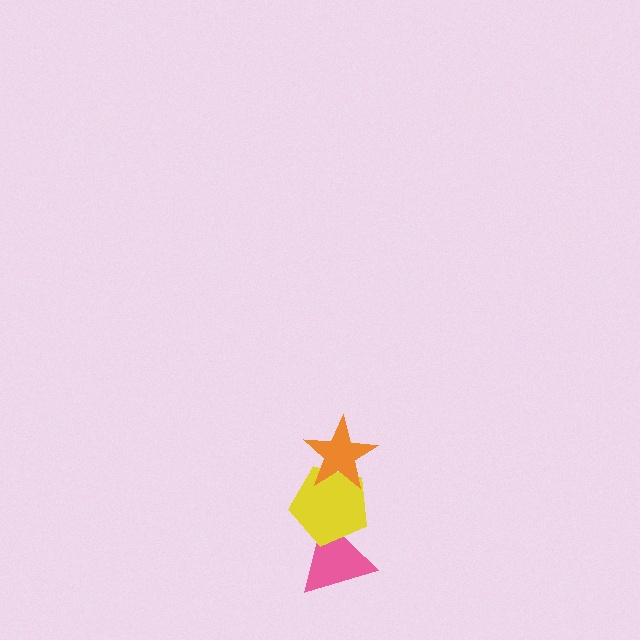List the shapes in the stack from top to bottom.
From top to bottom: the orange star, the yellow pentagon, the pink triangle.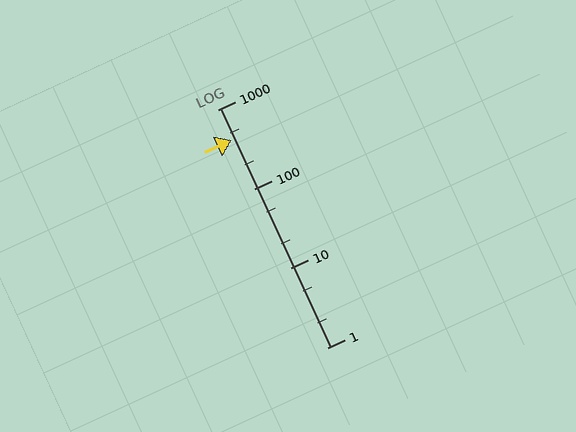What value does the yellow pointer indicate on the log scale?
The pointer indicates approximately 410.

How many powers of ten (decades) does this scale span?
The scale spans 3 decades, from 1 to 1000.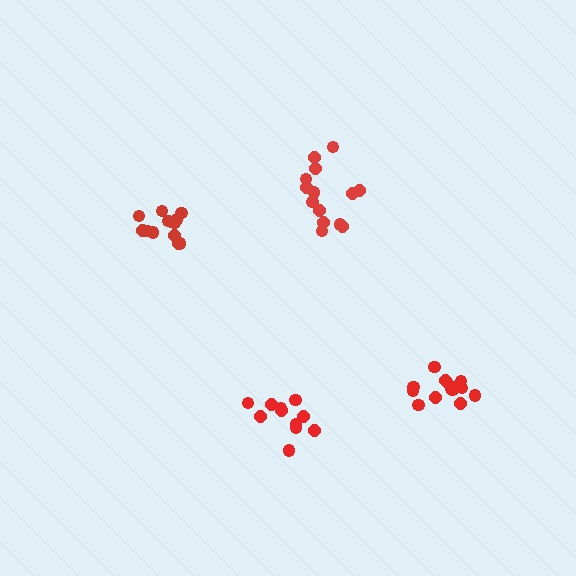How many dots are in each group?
Group 1: 13 dots, Group 2: 11 dots, Group 3: 13 dots, Group 4: 14 dots (51 total).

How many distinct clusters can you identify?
There are 4 distinct clusters.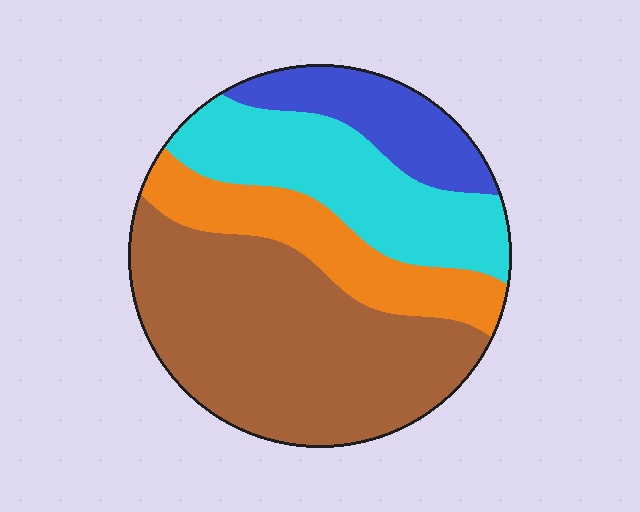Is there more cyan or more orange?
Cyan.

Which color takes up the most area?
Brown, at roughly 45%.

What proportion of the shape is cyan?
Cyan covers about 25% of the shape.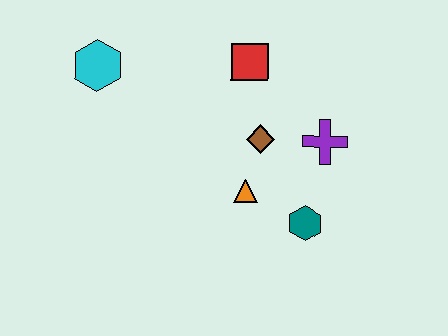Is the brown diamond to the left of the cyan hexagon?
No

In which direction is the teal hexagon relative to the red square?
The teal hexagon is below the red square.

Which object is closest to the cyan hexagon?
The red square is closest to the cyan hexagon.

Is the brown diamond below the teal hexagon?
No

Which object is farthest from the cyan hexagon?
The teal hexagon is farthest from the cyan hexagon.